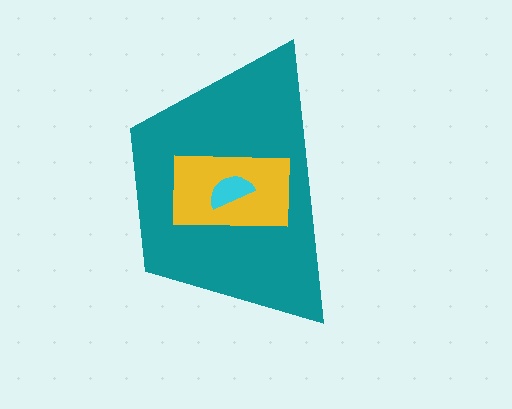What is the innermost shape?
The cyan semicircle.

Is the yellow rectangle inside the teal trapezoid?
Yes.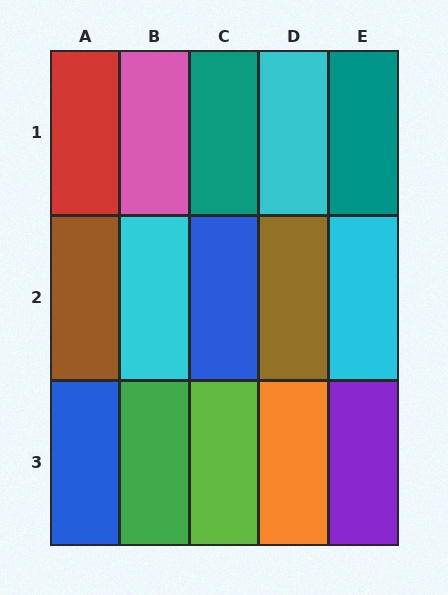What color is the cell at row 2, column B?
Cyan.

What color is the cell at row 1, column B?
Pink.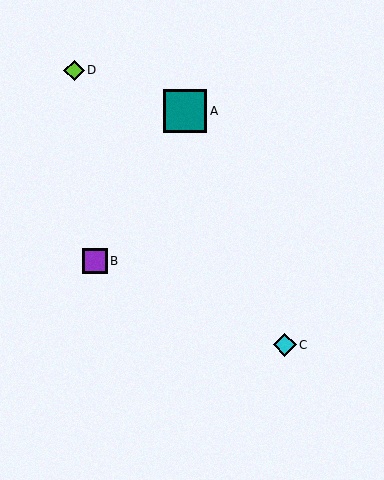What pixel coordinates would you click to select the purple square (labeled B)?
Click at (95, 261) to select the purple square B.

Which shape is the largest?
The teal square (labeled A) is the largest.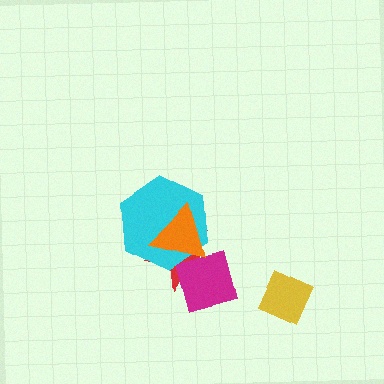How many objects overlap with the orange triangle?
3 objects overlap with the orange triangle.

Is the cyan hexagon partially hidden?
Yes, it is partially covered by another shape.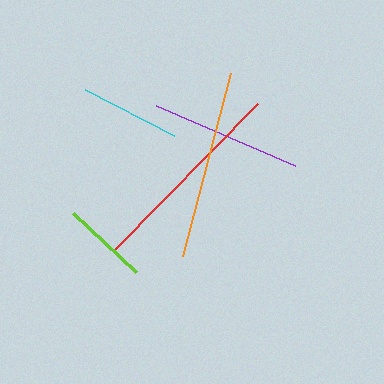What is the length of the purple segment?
The purple segment is approximately 151 pixels long.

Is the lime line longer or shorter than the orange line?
The orange line is longer than the lime line.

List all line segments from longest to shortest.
From longest to shortest: red, orange, purple, cyan, lime.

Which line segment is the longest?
The red line is the longest at approximately 205 pixels.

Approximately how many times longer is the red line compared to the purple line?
The red line is approximately 1.4 times the length of the purple line.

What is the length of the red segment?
The red segment is approximately 205 pixels long.